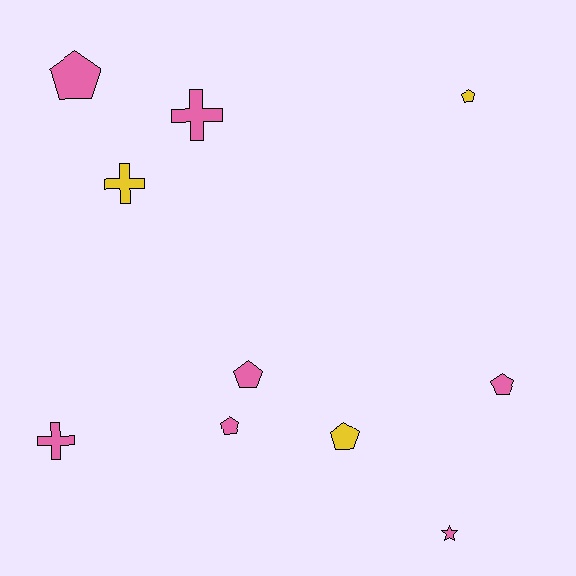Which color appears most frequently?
Pink, with 7 objects.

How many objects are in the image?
There are 10 objects.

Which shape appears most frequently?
Pentagon, with 6 objects.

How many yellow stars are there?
There are no yellow stars.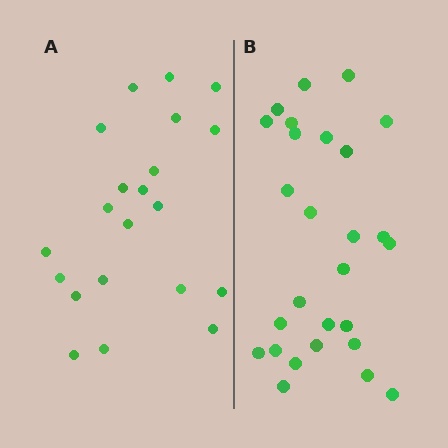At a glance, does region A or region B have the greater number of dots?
Region B (the right region) has more dots.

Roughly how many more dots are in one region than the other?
Region B has about 6 more dots than region A.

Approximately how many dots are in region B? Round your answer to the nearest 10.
About 30 dots. (The exact count is 27, which rounds to 30.)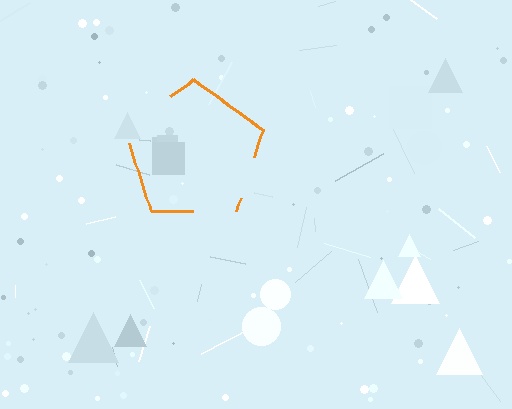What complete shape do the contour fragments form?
The contour fragments form a pentagon.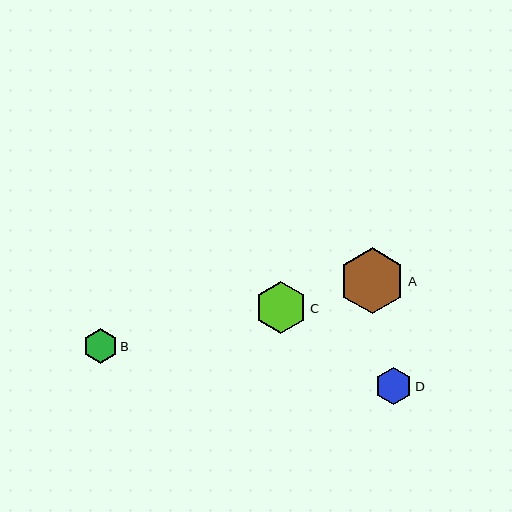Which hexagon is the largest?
Hexagon A is the largest with a size of approximately 66 pixels.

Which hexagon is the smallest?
Hexagon B is the smallest with a size of approximately 34 pixels.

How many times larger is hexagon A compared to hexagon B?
Hexagon A is approximately 1.9 times the size of hexagon B.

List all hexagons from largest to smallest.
From largest to smallest: A, C, D, B.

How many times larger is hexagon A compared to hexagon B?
Hexagon A is approximately 1.9 times the size of hexagon B.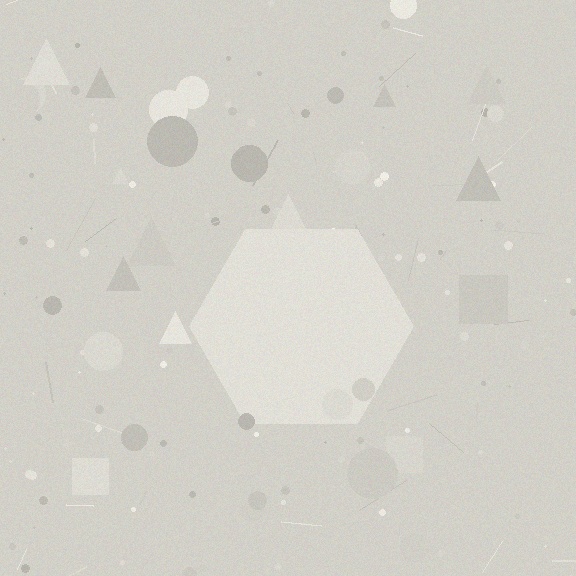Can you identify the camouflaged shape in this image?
The camouflaged shape is a hexagon.